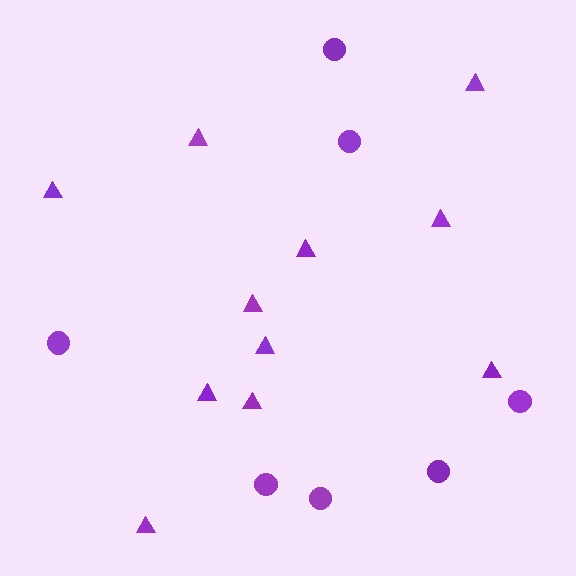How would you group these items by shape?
There are 2 groups: one group of triangles (11) and one group of circles (7).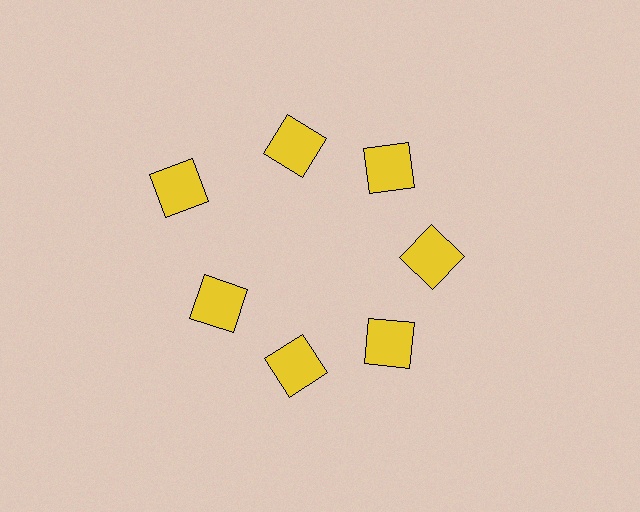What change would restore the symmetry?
The symmetry would be restored by moving it inward, back onto the ring so that all 7 squares sit at equal angles and equal distance from the center.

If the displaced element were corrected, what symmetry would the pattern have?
It would have 7-fold rotational symmetry — the pattern would map onto itself every 51 degrees.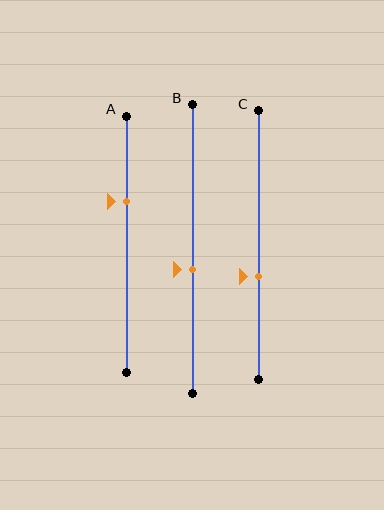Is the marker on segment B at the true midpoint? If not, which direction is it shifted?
No, the marker on segment B is shifted downward by about 7% of the segment length.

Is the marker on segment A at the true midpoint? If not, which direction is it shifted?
No, the marker on segment A is shifted upward by about 17% of the segment length.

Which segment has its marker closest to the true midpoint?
Segment B has its marker closest to the true midpoint.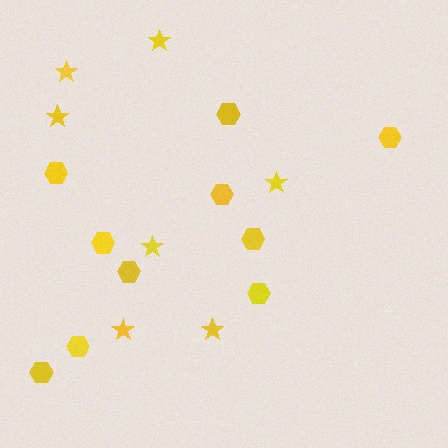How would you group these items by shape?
There are 2 groups: one group of stars (7) and one group of hexagons (10).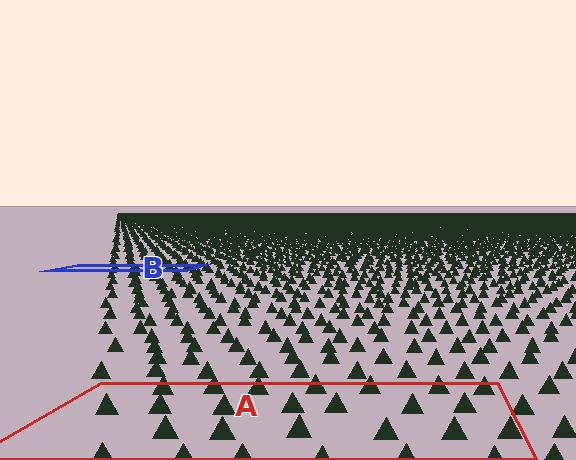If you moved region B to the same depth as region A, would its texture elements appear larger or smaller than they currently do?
They would appear larger. At a closer depth, the same texture elements are projected at a bigger on-screen size.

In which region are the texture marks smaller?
The texture marks are smaller in region B, because it is farther away.